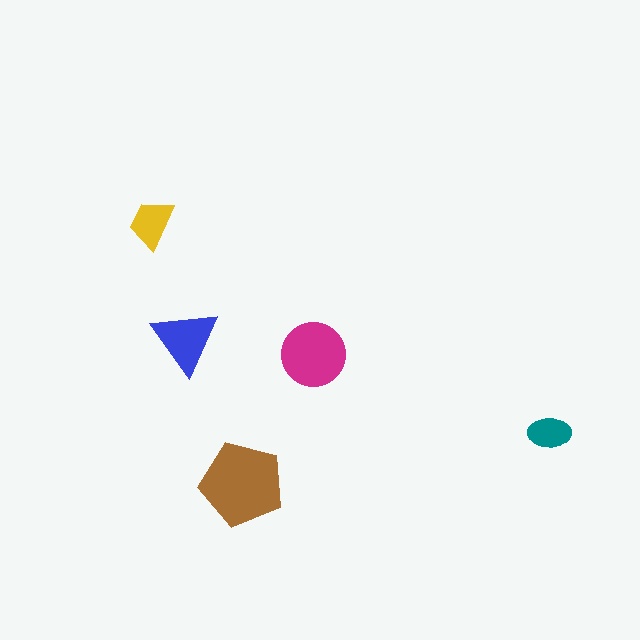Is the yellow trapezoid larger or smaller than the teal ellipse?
Larger.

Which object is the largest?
The brown pentagon.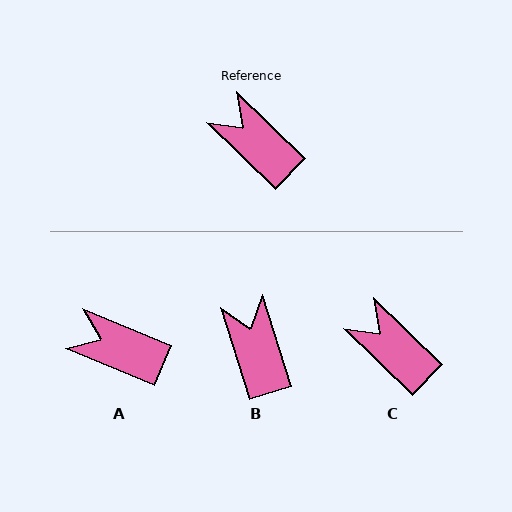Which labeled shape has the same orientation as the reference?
C.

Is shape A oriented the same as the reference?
No, it is off by about 22 degrees.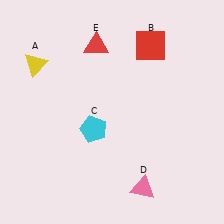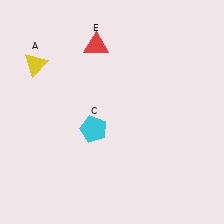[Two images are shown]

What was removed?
The pink triangle (D), the red square (B) were removed in Image 2.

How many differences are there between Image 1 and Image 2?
There are 2 differences between the two images.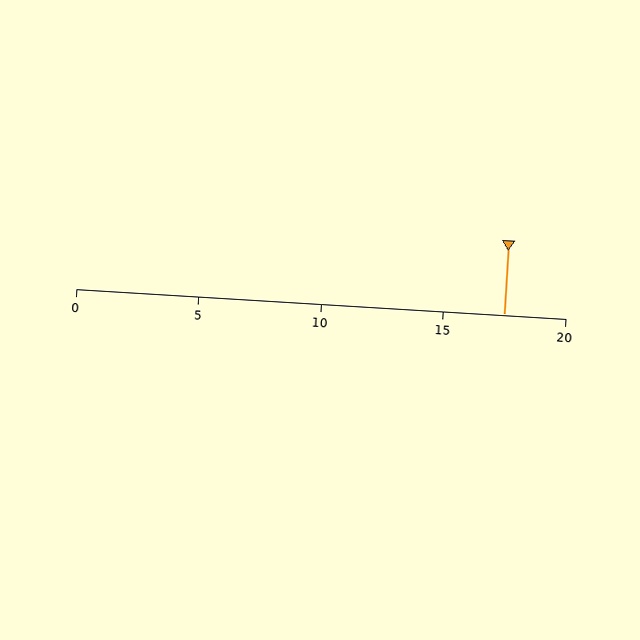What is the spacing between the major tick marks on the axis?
The major ticks are spaced 5 apart.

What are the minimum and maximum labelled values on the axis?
The axis runs from 0 to 20.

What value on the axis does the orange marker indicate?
The marker indicates approximately 17.5.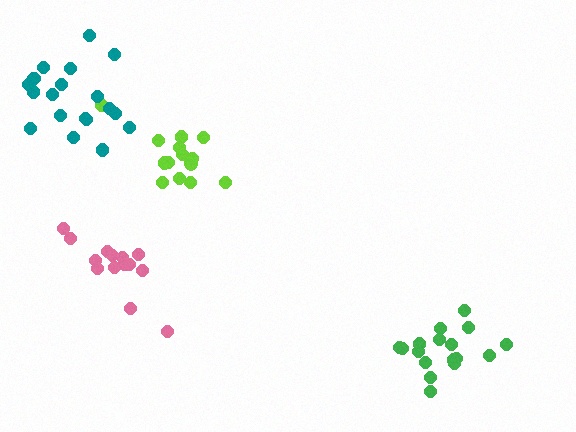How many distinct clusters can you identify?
There are 4 distinct clusters.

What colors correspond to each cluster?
The clusters are colored: green, lime, teal, pink.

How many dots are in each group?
Group 1: 17 dots, Group 2: 16 dots, Group 3: 19 dots, Group 4: 14 dots (66 total).